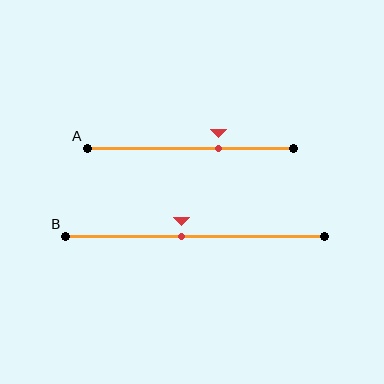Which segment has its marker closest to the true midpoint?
Segment B has its marker closest to the true midpoint.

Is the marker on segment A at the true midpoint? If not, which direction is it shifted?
No, the marker on segment A is shifted to the right by about 14% of the segment length.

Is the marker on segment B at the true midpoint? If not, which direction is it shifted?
No, the marker on segment B is shifted to the left by about 5% of the segment length.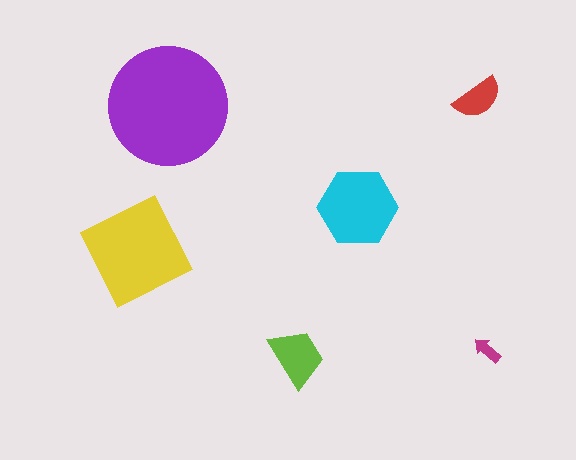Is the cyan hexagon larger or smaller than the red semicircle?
Larger.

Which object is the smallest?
The magenta arrow.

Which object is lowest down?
The lime trapezoid is bottommost.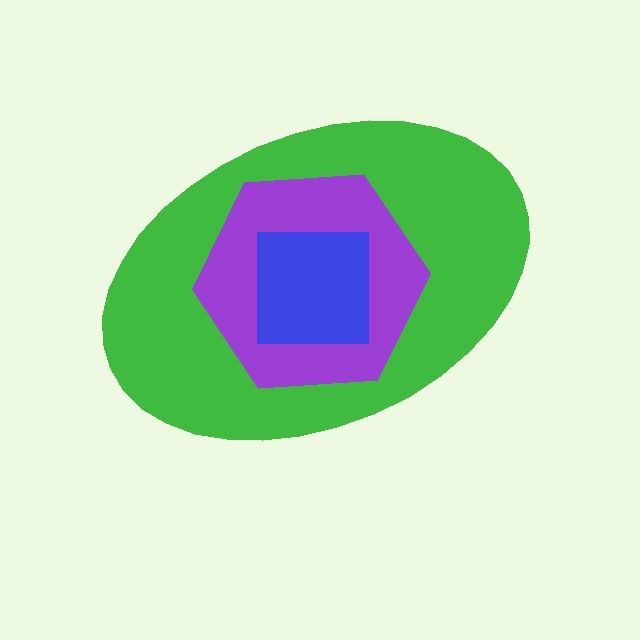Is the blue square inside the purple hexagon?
Yes.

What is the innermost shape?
The blue square.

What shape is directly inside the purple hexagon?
The blue square.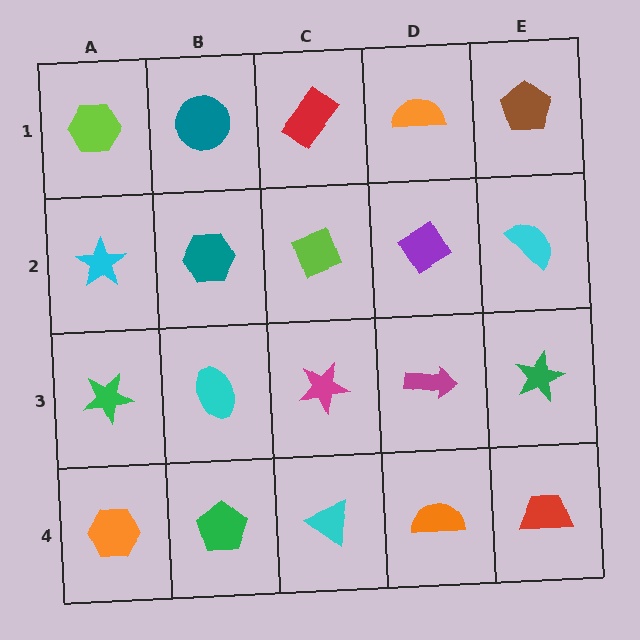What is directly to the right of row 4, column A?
A green pentagon.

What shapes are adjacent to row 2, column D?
An orange semicircle (row 1, column D), a magenta arrow (row 3, column D), a lime diamond (row 2, column C), a cyan semicircle (row 2, column E).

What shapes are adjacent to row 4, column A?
A green star (row 3, column A), a green pentagon (row 4, column B).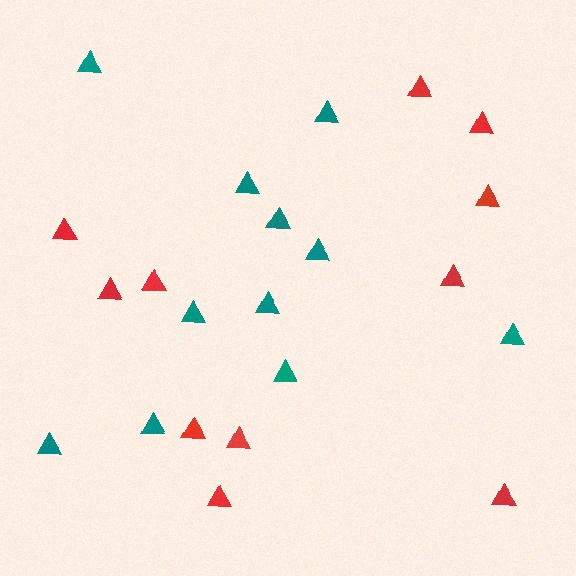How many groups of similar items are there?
There are 2 groups: one group of teal triangles (11) and one group of red triangles (11).